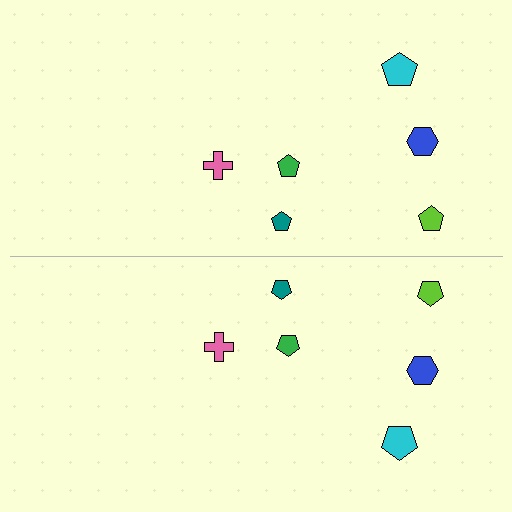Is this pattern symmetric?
Yes, this pattern has bilateral (reflection) symmetry.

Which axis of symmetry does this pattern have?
The pattern has a horizontal axis of symmetry running through the center of the image.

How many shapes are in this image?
There are 12 shapes in this image.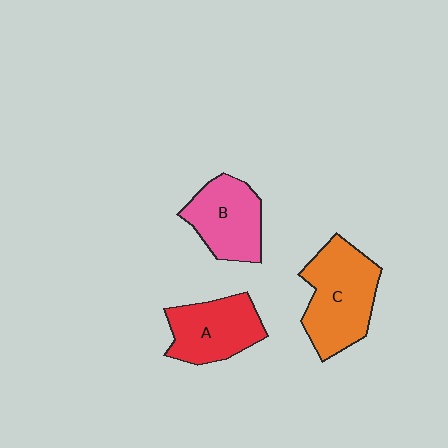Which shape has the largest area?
Shape C (orange).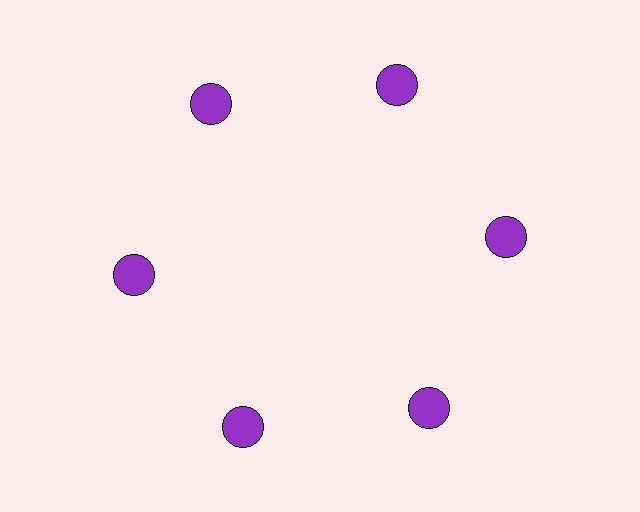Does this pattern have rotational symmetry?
Yes, this pattern has 6-fold rotational symmetry. It looks the same after rotating 60 degrees around the center.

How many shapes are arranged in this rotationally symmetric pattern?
There are 6 shapes, arranged in 6 groups of 1.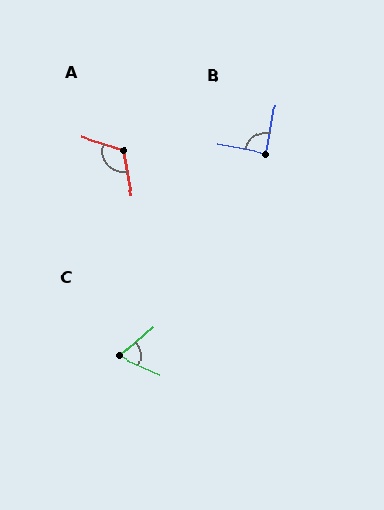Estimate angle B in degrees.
Approximately 90 degrees.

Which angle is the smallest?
C, at approximately 64 degrees.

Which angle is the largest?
A, at approximately 118 degrees.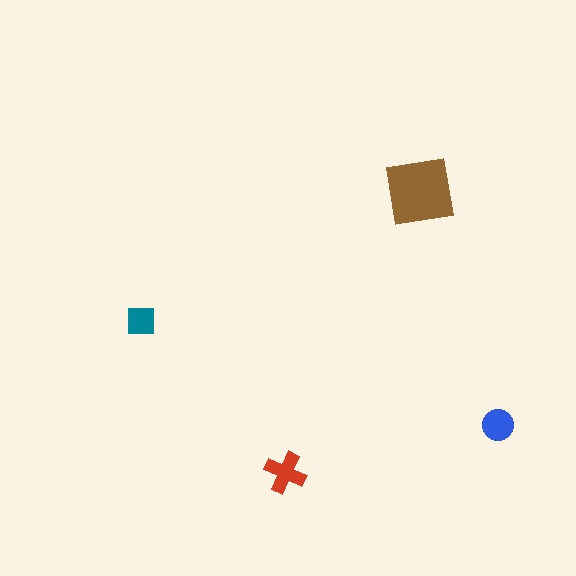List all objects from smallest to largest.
The teal square, the blue circle, the red cross, the brown square.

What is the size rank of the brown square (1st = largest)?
1st.